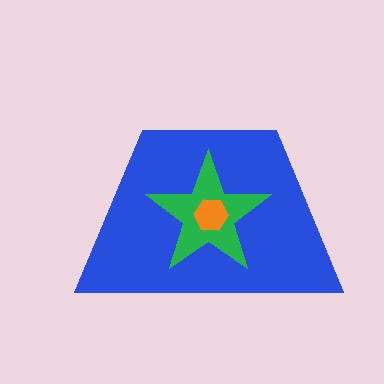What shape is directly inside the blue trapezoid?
The green star.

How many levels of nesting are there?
3.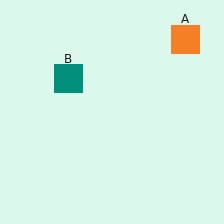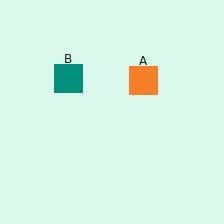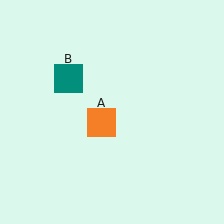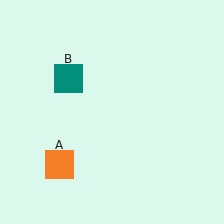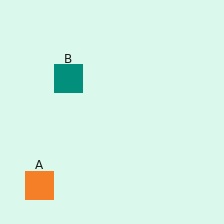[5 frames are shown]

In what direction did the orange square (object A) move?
The orange square (object A) moved down and to the left.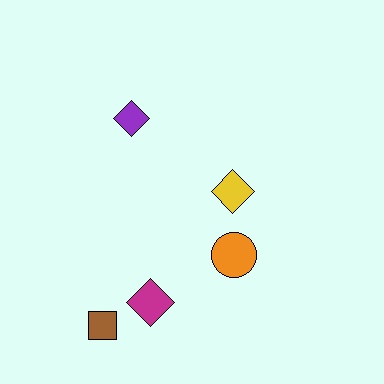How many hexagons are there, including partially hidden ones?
There are no hexagons.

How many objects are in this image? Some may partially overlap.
There are 5 objects.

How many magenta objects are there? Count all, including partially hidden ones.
There is 1 magenta object.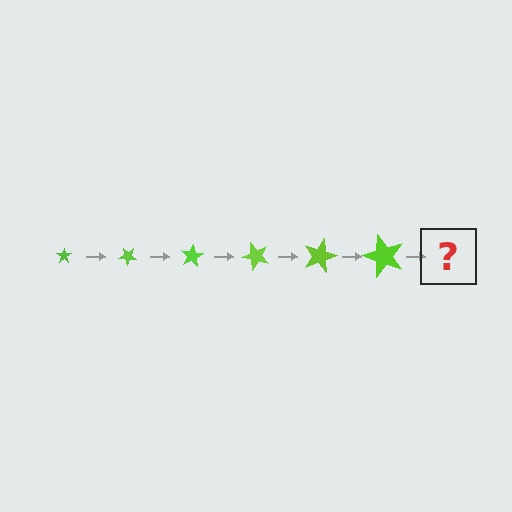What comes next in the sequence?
The next element should be a star, larger than the previous one and rotated 240 degrees from the start.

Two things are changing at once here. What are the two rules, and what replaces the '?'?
The two rules are that the star grows larger each step and it rotates 40 degrees each step. The '?' should be a star, larger than the previous one and rotated 240 degrees from the start.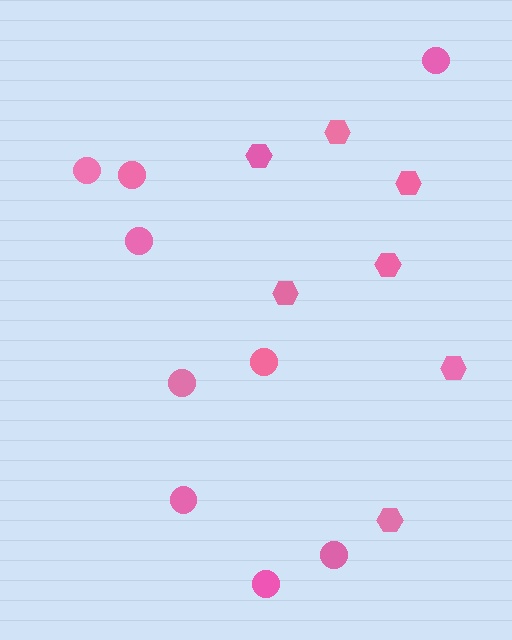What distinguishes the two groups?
There are 2 groups: one group of hexagons (7) and one group of circles (9).